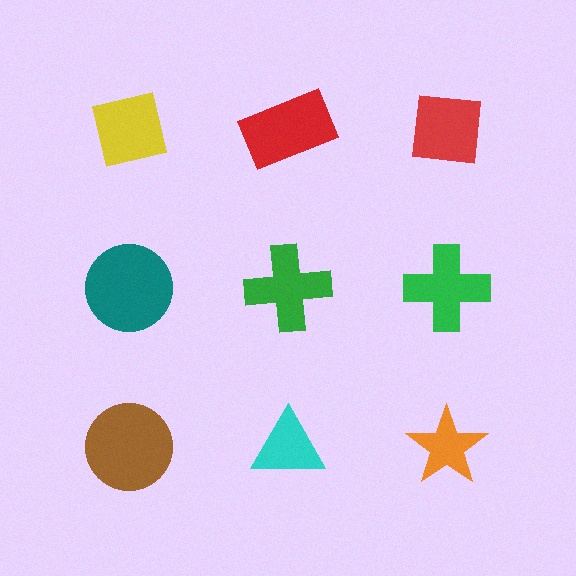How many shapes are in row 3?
3 shapes.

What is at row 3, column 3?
An orange star.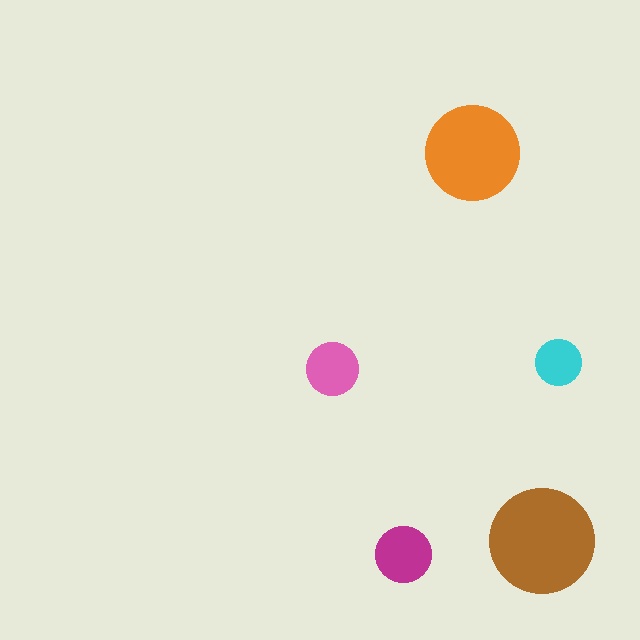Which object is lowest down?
The magenta circle is bottommost.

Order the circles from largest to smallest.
the brown one, the orange one, the magenta one, the pink one, the cyan one.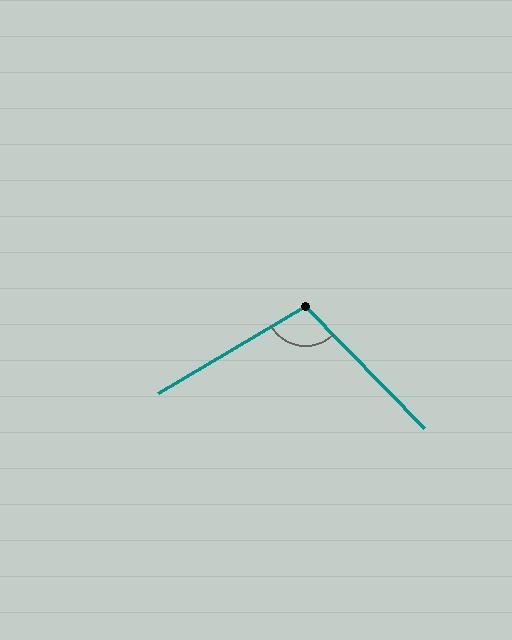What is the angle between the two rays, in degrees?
Approximately 104 degrees.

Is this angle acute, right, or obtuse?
It is obtuse.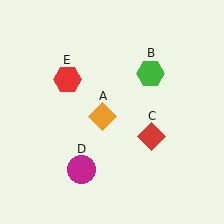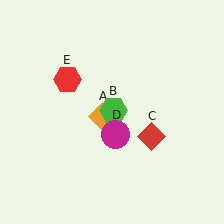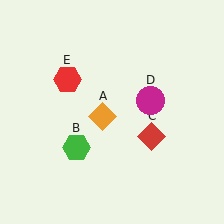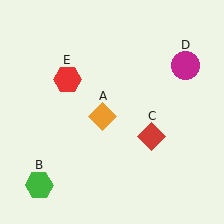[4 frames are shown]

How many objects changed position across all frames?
2 objects changed position: green hexagon (object B), magenta circle (object D).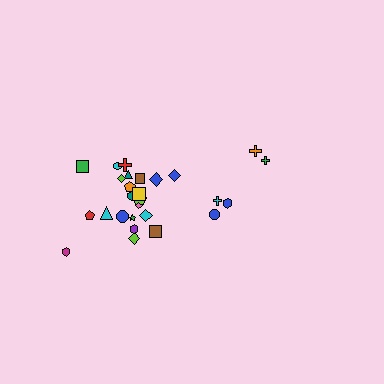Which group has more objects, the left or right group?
The left group.